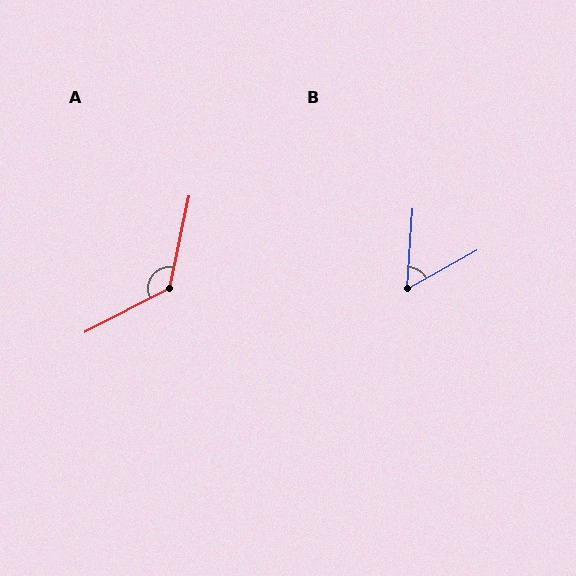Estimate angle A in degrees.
Approximately 129 degrees.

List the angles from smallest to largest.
B (57°), A (129°).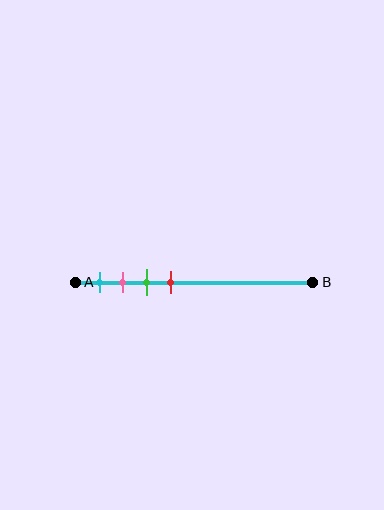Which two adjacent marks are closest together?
The pink and green marks are the closest adjacent pair.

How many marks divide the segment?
There are 4 marks dividing the segment.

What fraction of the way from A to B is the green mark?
The green mark is approximately 30% (0.3) of the way from A to B.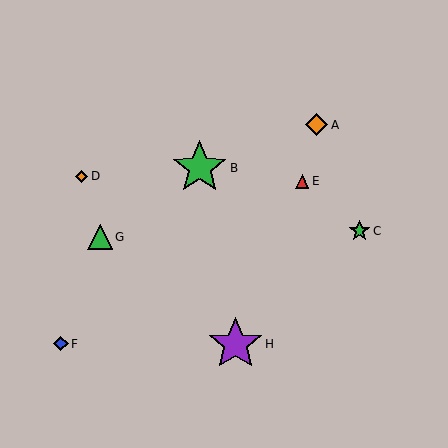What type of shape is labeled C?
Shape C is a green star.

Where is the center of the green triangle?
The center of the green triangle is at (100, 237).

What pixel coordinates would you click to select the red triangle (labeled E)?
Click at (302, 181) to select the red triangle E.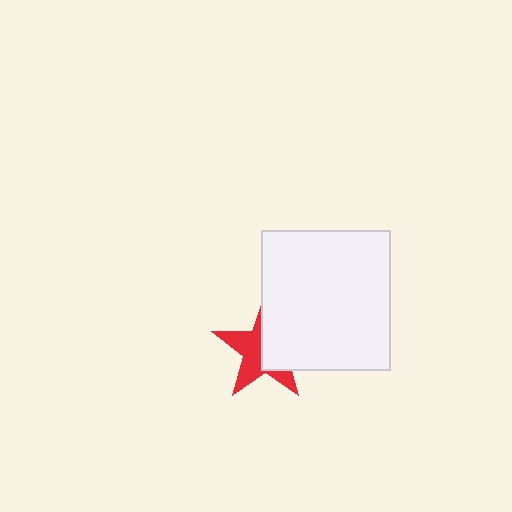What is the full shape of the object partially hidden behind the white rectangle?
The partially hidden object is a red star.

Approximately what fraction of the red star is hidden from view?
Roughly 49% of the red star is hidden behind the white rectangle.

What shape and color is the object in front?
The object in front is a white rectangle.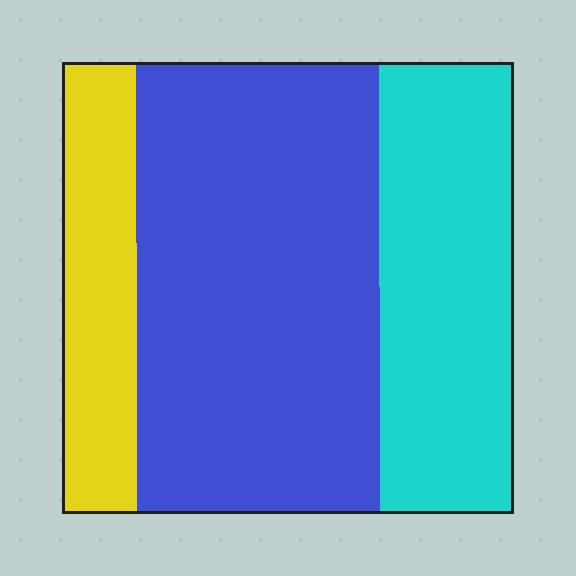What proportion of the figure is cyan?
Cyan covers around 30% of the figure.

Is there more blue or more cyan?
Blue.